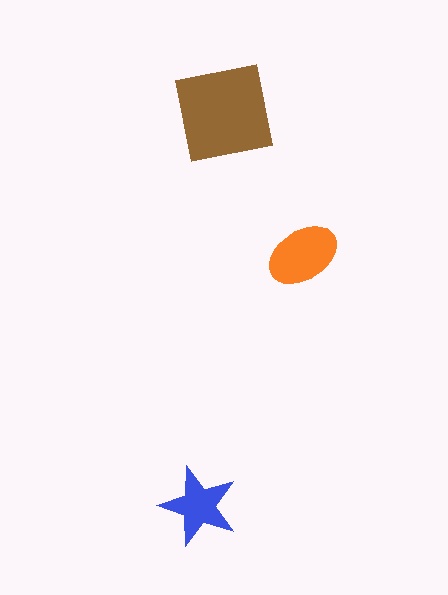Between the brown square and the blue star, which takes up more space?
The brown square.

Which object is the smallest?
The blue star.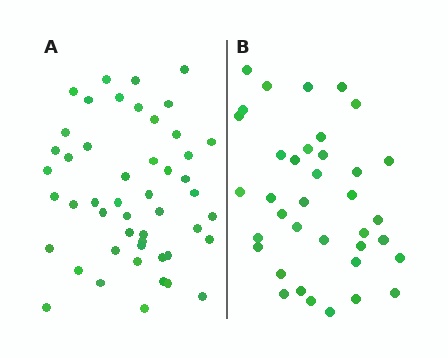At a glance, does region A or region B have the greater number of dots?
Region A (the left region) has more dots.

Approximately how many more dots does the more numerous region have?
Region A has roughly 12 or so more dots than region B.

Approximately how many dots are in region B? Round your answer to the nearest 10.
About 40 dots. (The exact count is 37, which rounds to 40.)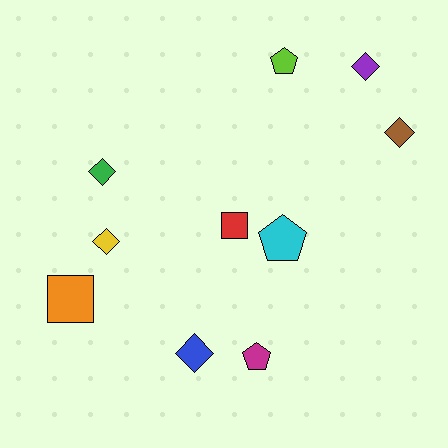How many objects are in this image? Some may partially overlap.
There are 10 objects.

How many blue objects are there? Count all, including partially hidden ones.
There is 1 blue object.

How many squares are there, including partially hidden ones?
There are 2 squares.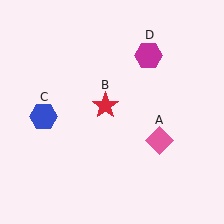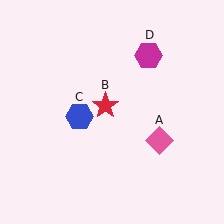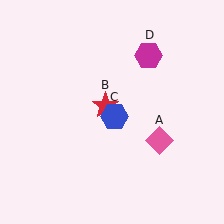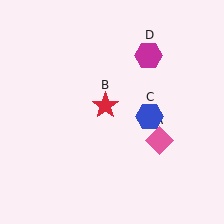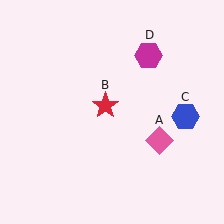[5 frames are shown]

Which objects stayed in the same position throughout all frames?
Pink diamond (object A) and red star (object B) and magenta hexagon (object D) remained stationary.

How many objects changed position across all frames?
1 object changed position: blue hexagon (object C).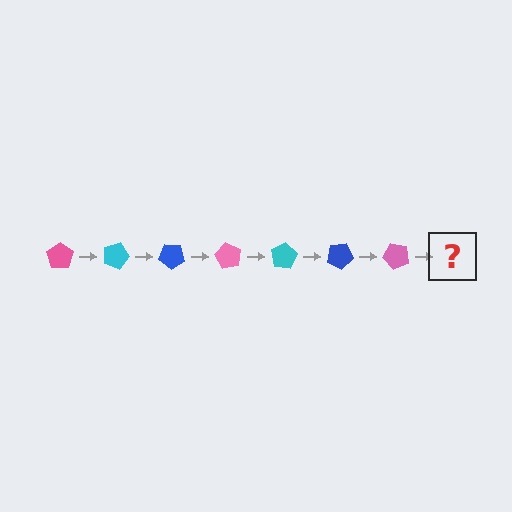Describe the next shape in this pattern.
It should be a cyan pentagon, rotated 140 degrees from the start.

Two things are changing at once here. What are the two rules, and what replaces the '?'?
The two rules are that it rotates 20 degrees each step and the color cycles through pink, cyan, and blue. The '?' should be a cyan pentagon, rotated 140 degrees from the start.